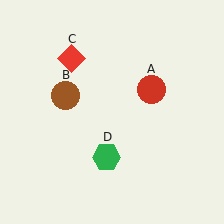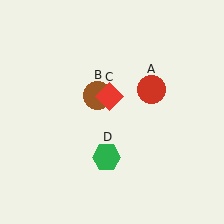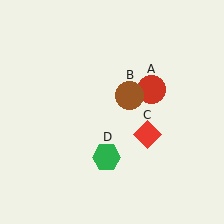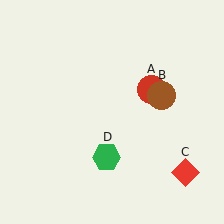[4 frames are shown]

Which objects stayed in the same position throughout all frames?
Red circle (object A) and green hexagon (object D) remained stationary.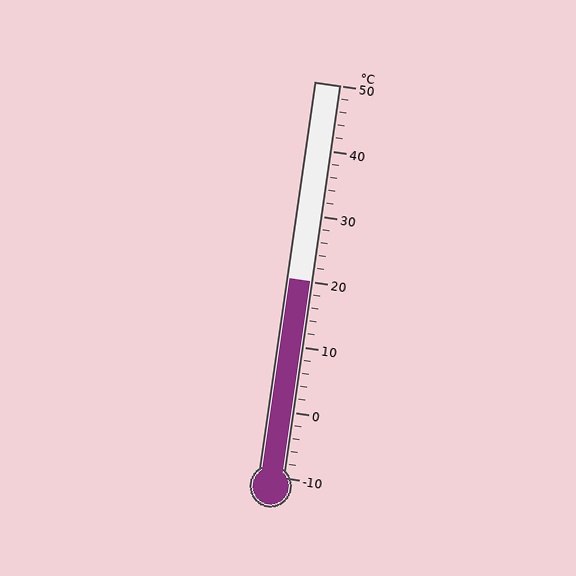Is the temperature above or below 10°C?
The temperature is above 10°C.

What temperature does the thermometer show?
The thermometer shows approximately 20°C.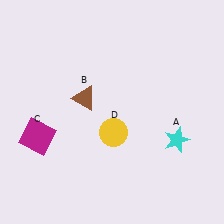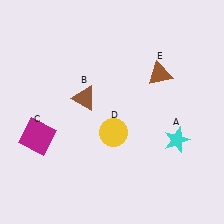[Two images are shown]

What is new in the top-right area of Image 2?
A brown triangle (E) was added in the top-right area of Image 2.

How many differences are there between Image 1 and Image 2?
There is 1 difference between the two images.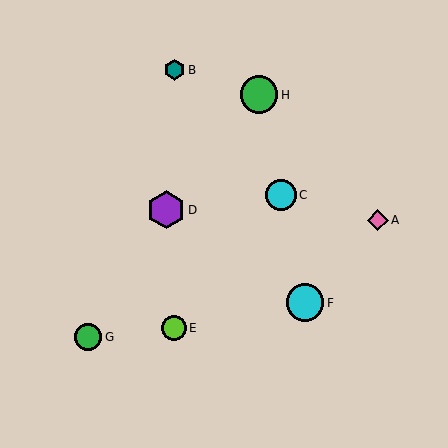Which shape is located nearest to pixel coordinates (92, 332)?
The green circle (labeled G) at (88, 337) is nearest to that location.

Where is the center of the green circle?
The center of the green circle is at (88, 337).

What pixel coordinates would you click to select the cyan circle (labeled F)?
Click at (305, 303) to select the cyan circle F.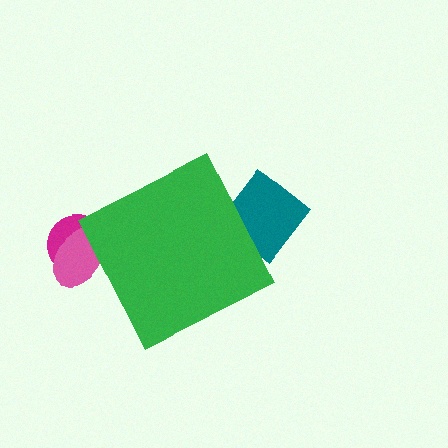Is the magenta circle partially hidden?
Yes, the magenta circle is partially hidden behind the green diamond.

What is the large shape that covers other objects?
A green diamond.